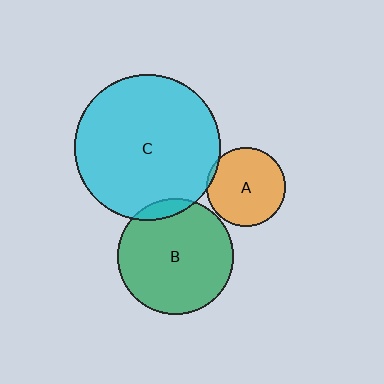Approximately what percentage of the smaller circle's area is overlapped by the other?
Approximately 10%.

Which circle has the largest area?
Circle C (cyan).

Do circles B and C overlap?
Yes.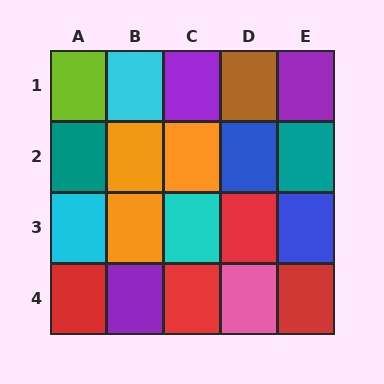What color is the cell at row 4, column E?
Red.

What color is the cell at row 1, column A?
Lime.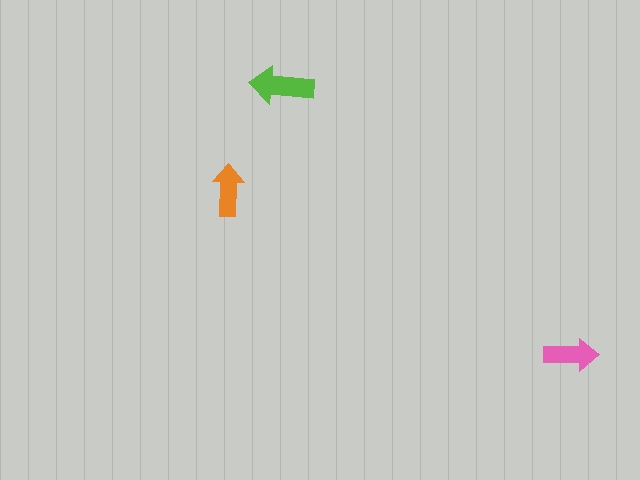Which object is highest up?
The lime arrow is topmost.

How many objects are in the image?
There are 3 objects in the image.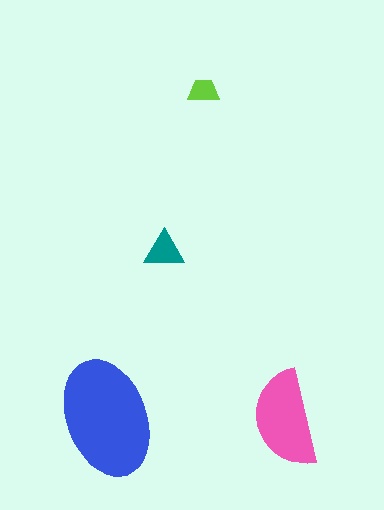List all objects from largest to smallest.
The blue ellipse, the pink semicircle, the teal triangle, the lime trapezoid.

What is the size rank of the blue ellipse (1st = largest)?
1st.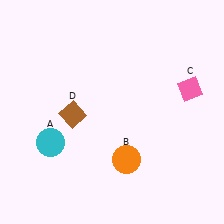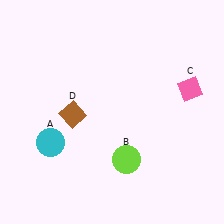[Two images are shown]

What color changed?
The circle (B) changed from orange in Image 1 to lime in Image 2.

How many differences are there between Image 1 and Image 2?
There is 1 difference between the two images.